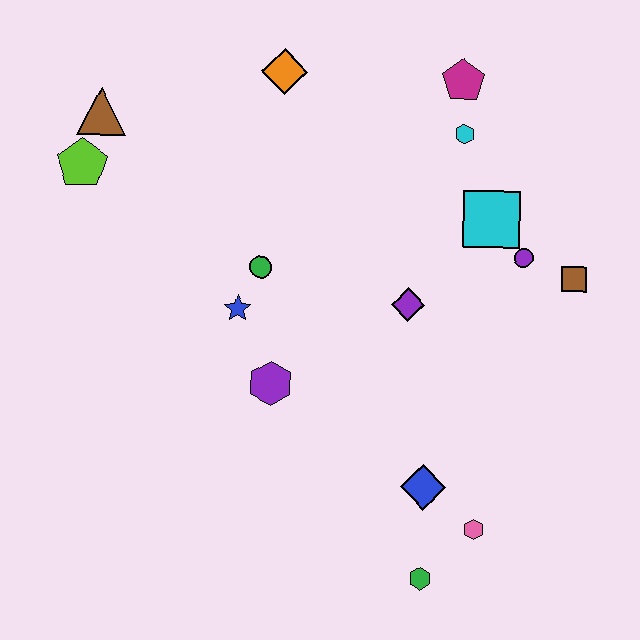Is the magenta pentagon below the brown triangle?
No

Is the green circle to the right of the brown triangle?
Yes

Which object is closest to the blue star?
The green circle is closest to the blue star.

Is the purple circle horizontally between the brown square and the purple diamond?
Yes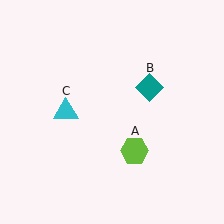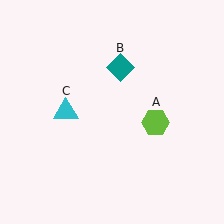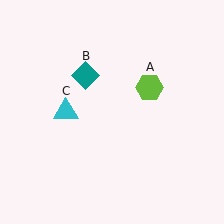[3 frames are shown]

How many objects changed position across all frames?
2 objects changed position: lime hexagon (object A), teal diamond (object B).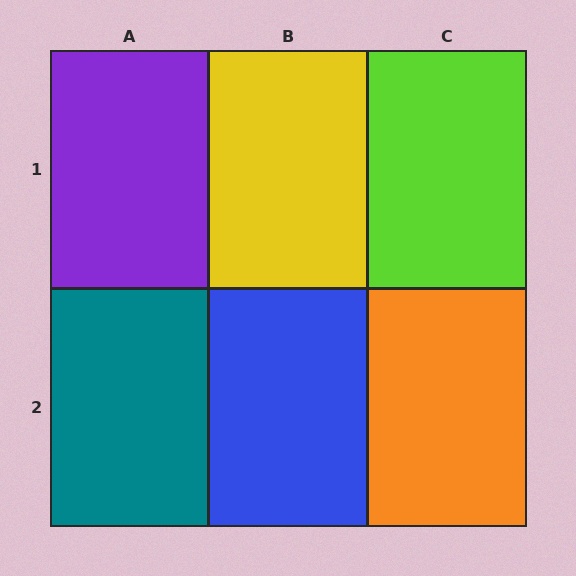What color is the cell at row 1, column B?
Yellow.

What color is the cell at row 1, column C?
Lime.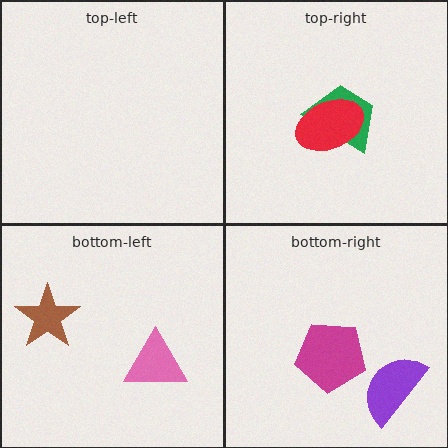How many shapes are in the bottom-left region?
2.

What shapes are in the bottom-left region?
The brown star, the pink triangle.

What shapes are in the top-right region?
The green trapezoid, the red ellipse.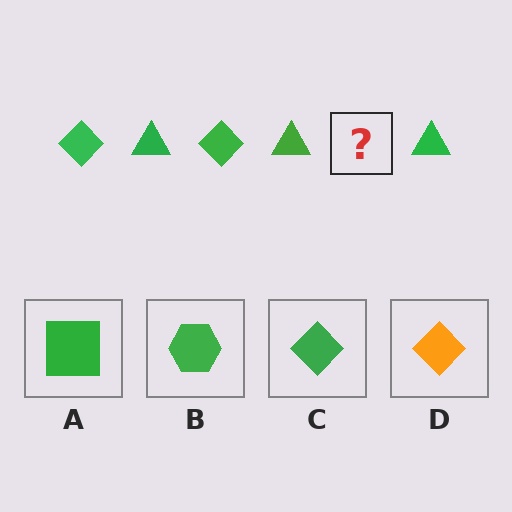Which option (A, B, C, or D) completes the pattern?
C.